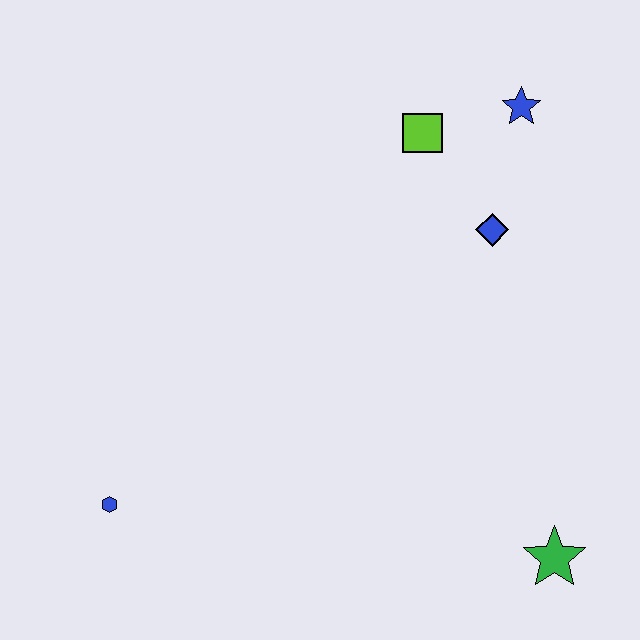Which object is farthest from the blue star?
The blue hexagon is farthest from the blue star.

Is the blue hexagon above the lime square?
No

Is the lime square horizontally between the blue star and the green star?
No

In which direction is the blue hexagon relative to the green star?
The blue hexagon is to the left of the green star.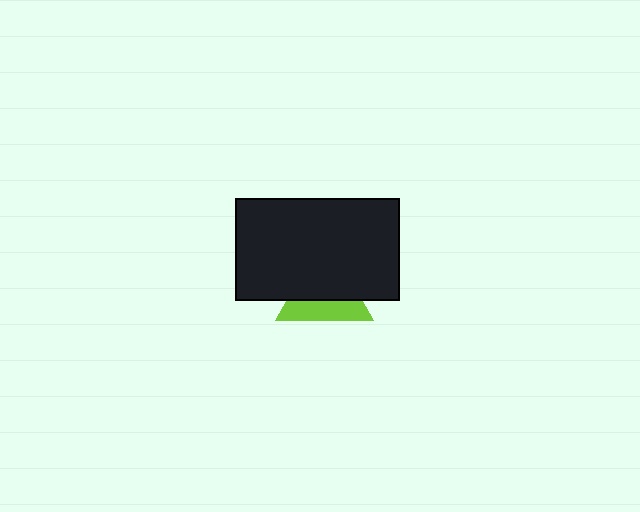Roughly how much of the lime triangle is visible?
A small part of it is visible (roughly 41%).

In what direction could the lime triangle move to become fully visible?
The lime triangle could move down. That would shift it out from behind the black rectangle entirely.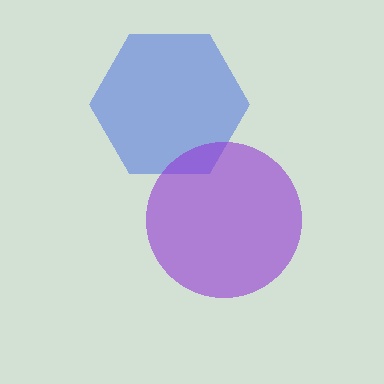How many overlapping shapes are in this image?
There are 2 overlapping shapes in the image.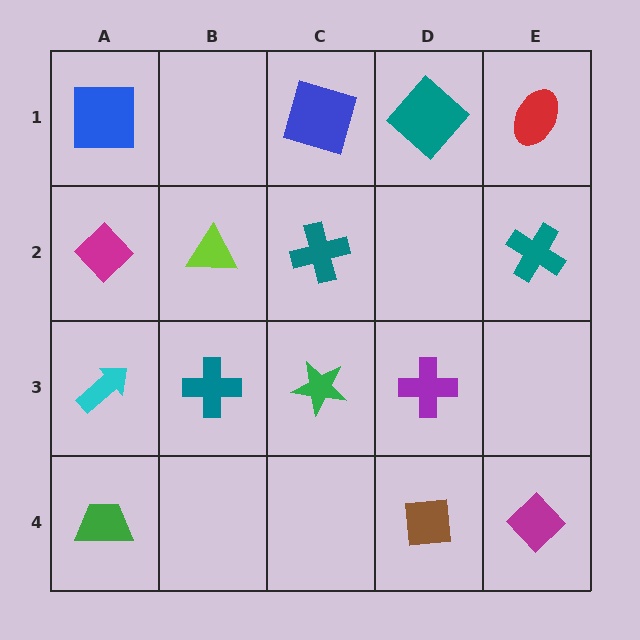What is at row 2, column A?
A magenta diamond.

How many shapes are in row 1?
4 shapes.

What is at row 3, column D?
A purple cross.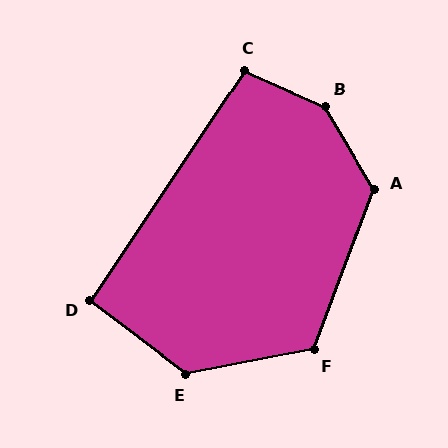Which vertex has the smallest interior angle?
D, at approximately 93 degrees.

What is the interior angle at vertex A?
Approximately 128 degrees (obtuse).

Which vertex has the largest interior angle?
B, at approximately 145 degrees.